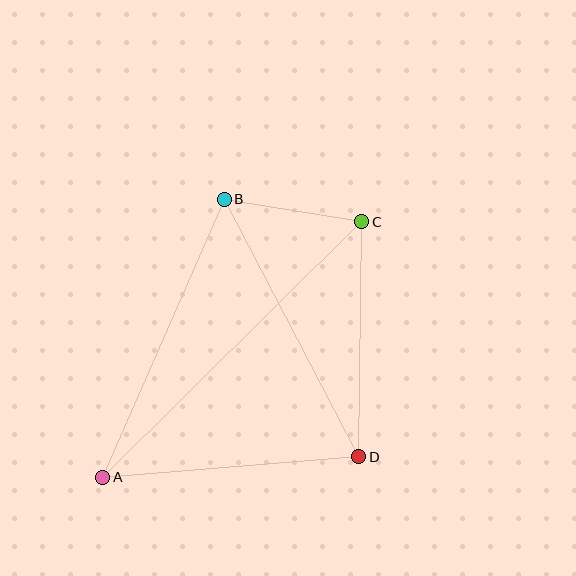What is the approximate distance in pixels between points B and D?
The distance between B and D is approximately 290 pixels.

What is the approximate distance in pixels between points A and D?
The distance between A and D is approximately 257 pixels.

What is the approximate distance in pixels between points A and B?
The distance between A and B is approximately 304 pixels.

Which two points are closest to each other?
Points B and C are closest to each other.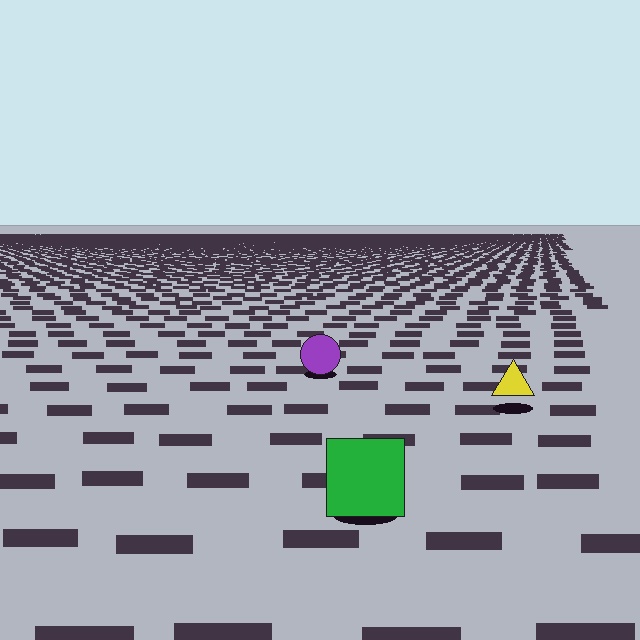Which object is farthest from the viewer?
The purple circle is farthest from the viewer. It appears smaller and the ground texture around it is denser.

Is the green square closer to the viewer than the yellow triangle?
Yes. The green square is closer — you can tell from the texture gradient: the ground texture is coarser near it.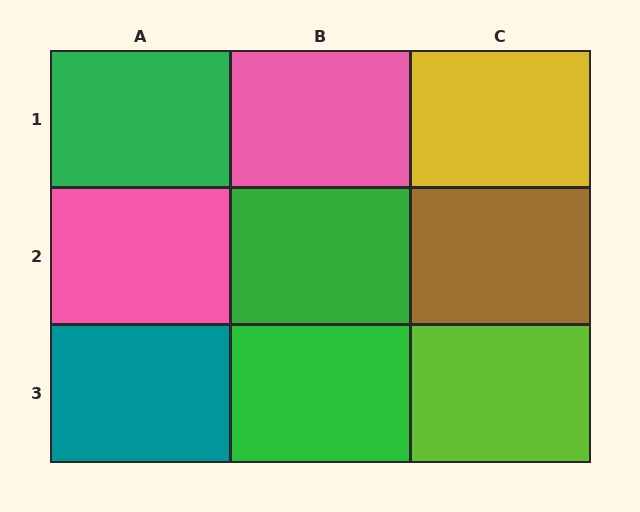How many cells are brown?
1 cell is brown.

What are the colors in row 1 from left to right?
Green, pink, yellow.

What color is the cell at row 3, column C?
Lime.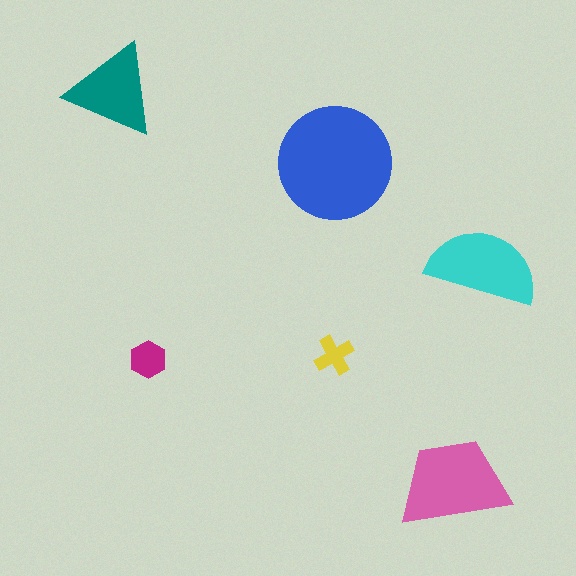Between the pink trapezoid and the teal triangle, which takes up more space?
The pink trapezoid.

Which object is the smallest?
The yellow cross.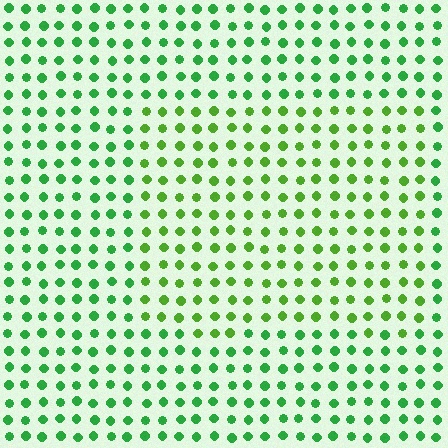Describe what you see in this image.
The image is filled with small green elements in a uniform arrangement. A rectangle-shaped region is visible where the elements are tinted to a slightly different hue, forming a subtle color boundary.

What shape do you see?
I see a rectangle.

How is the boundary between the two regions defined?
The boundary is defined purely by a slight shift in hue (about 27 degrees). Spacing, size, and orientation are identical on both sides.